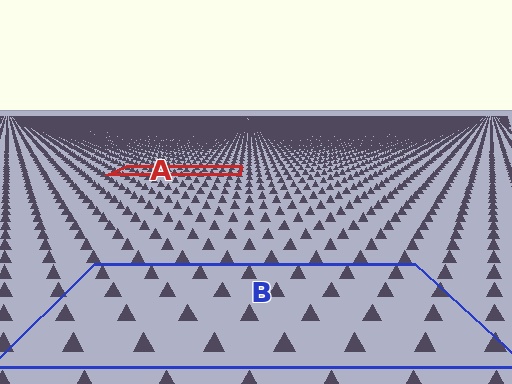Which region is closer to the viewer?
Region B is closer. The texture elements there are larger and more spread out.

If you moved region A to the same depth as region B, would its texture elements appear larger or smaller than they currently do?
They would appear larger. At a closer depth, the same texture elements are projected at a bigger on-screen size.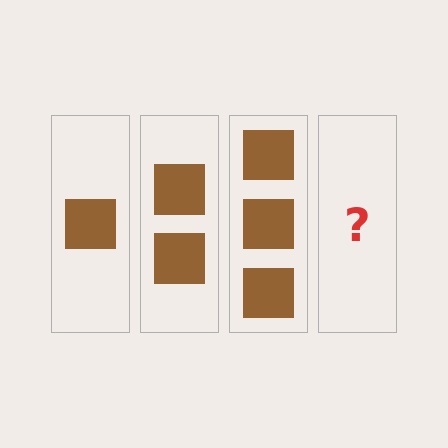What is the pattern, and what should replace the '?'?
The pattern is that each step adds one more square. The '?' should be 4 squares.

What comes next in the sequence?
The next element should be 4 squares.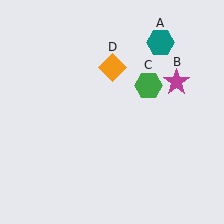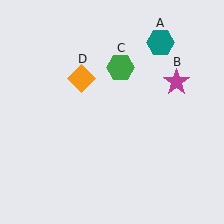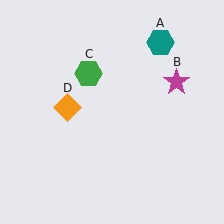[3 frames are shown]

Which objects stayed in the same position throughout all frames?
Teal hexagon (object A) and magenta star (object B) remained stationary.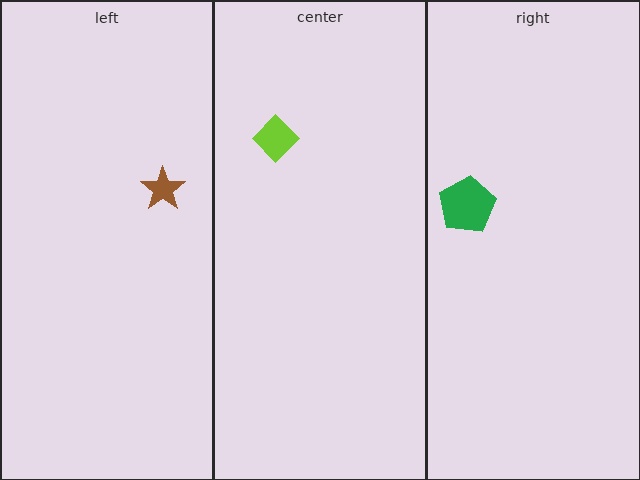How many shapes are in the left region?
1.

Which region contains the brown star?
The left region.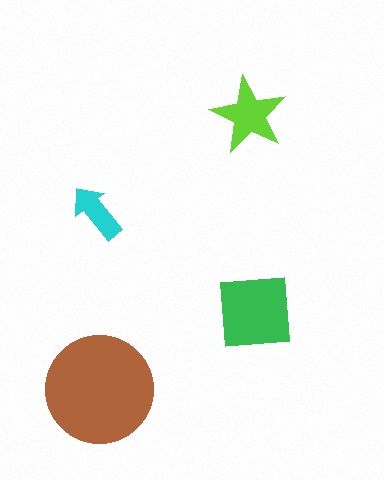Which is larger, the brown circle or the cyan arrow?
The brown circle.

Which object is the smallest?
The cyan arrow.